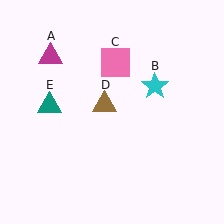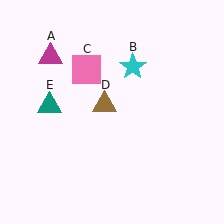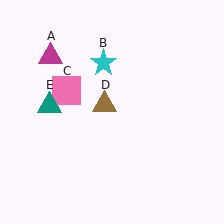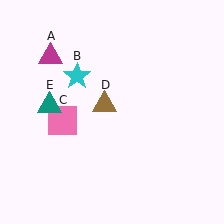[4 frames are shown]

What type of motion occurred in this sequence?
The cyan star (object B), pink square (object C) rotated counterclockwise around the center of the scene.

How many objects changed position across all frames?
2 objects changed position: cyan star (object B), pink square (object C).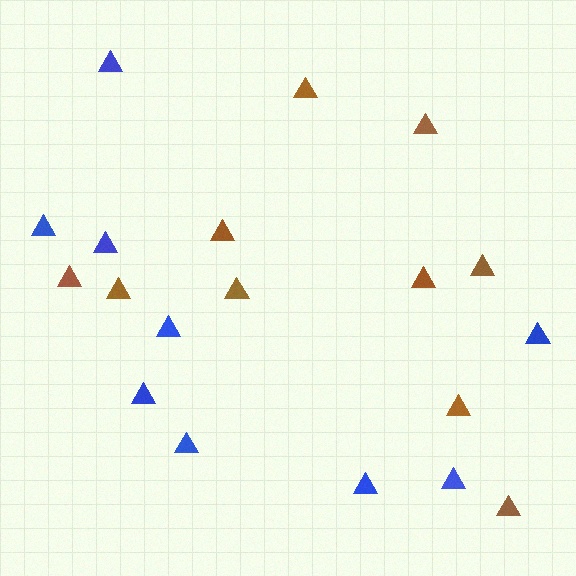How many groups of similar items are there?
There are 2 groups: one group of brown triangles (10) and one group of blue triangles (9).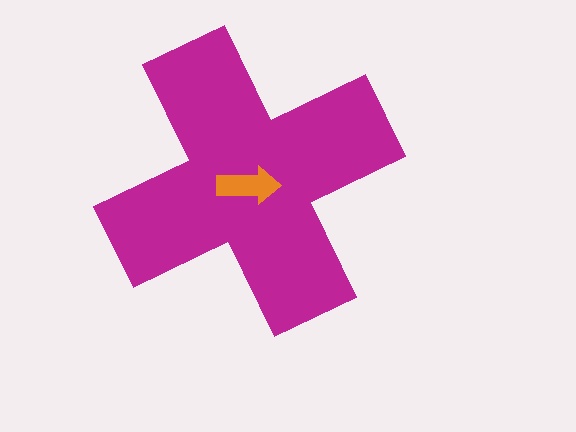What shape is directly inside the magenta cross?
The orange arrow.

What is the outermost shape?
The magenta cross.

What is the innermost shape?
The orange arrow.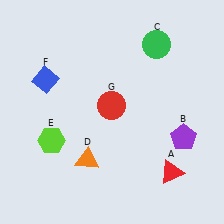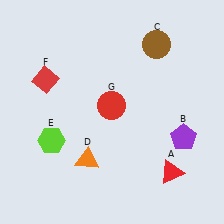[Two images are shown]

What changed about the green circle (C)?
In Image 1, C is green. In Image 2, it changed to brown.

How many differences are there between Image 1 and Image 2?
There are 2 differences between the two images.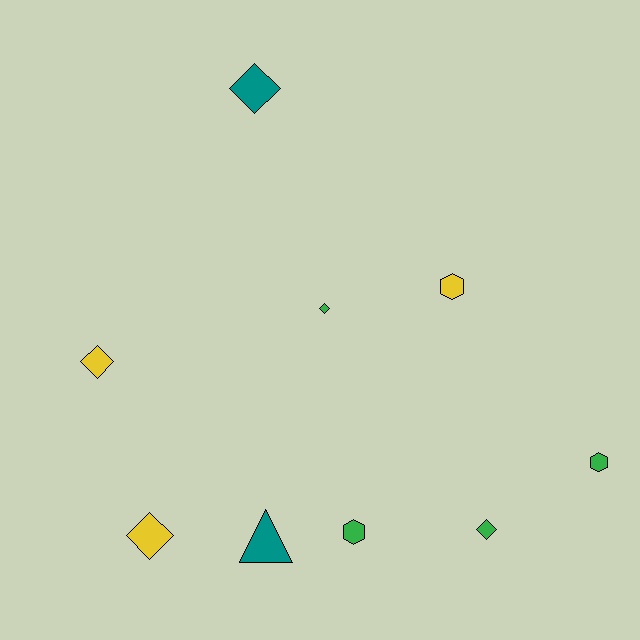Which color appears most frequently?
Green, with 4 objects.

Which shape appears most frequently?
Diamond, with 5 objects.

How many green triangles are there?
There are no green triangles.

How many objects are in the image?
There are 9 objects.